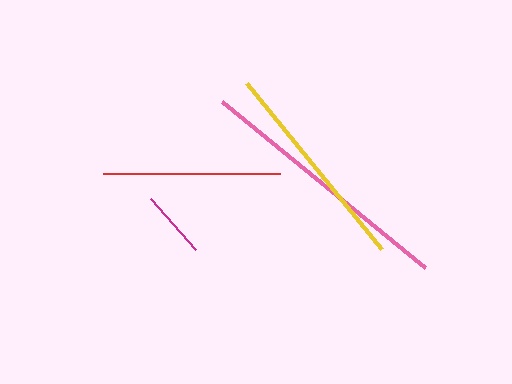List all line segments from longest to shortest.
From longest to shortest: pink, yellow, red, magenta.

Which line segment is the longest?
The pink line is the longest at approximately 262 pixels.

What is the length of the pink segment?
The pink segment is approximately 262 pixels long.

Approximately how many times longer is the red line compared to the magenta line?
The red line is approximately 2.6 times the length of the magenta line.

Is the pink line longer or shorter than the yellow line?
The pink line is longer than the yellow line.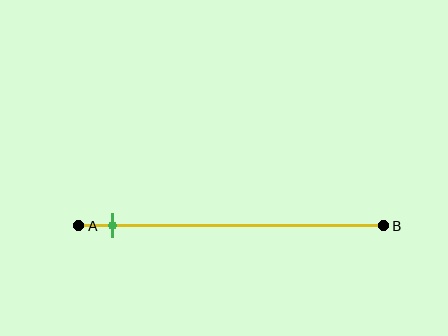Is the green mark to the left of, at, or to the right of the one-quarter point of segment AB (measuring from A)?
The green mark is to the left of the one-quarter point of segment AB.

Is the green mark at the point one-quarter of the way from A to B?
No, the mark is at about 10% from A, not at the 25% one-quarter point.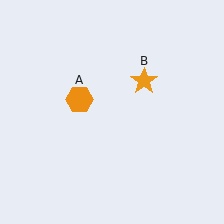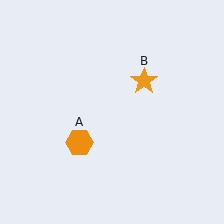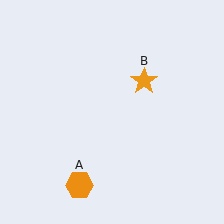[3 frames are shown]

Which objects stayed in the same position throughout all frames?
Orange star (object B) remained stationary.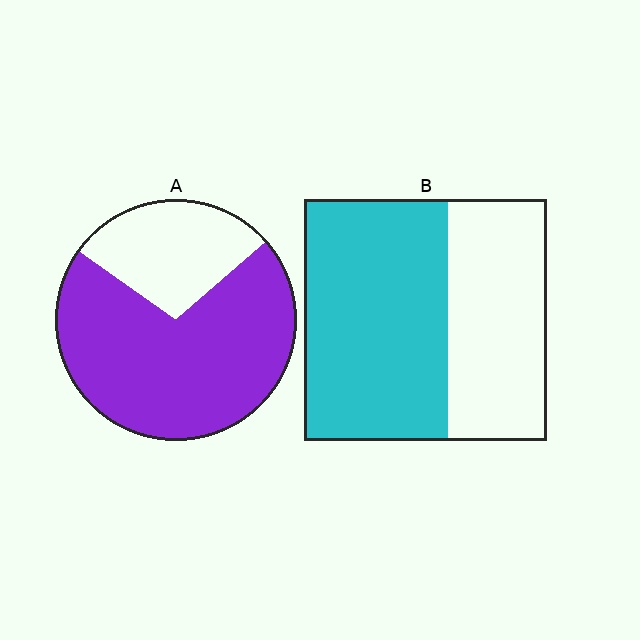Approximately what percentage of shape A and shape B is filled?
A is approximately 70% and B is approximately 60%.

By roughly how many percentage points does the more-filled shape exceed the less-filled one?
By roughly 10 percentage points (A over B).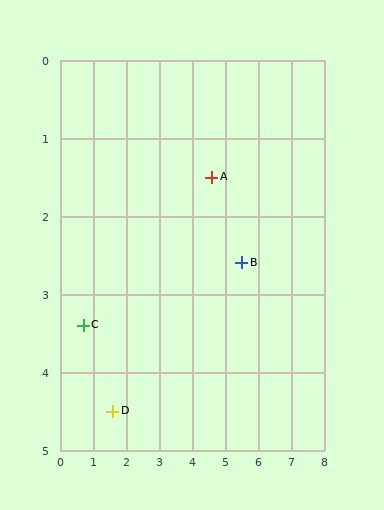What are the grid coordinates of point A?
Point A is at approximately (4.6, 1.5).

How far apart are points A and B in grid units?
Points A and B are about 1.4 grid units apart.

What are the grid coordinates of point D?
Point D is at approximately (1.6, 4.5).